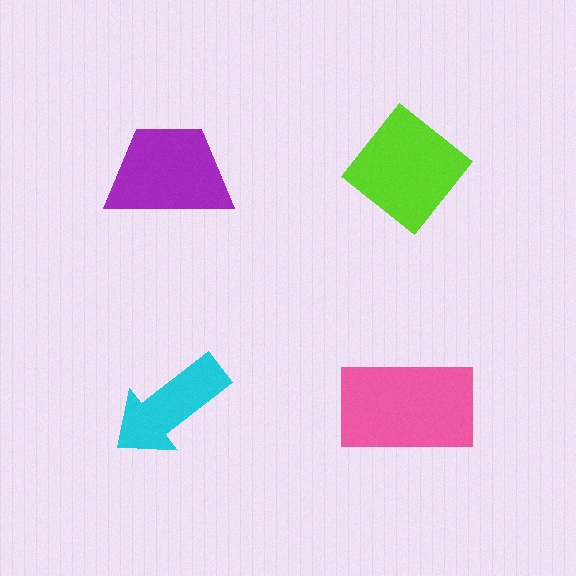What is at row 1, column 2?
A lime diamond.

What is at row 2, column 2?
A pink rectangle.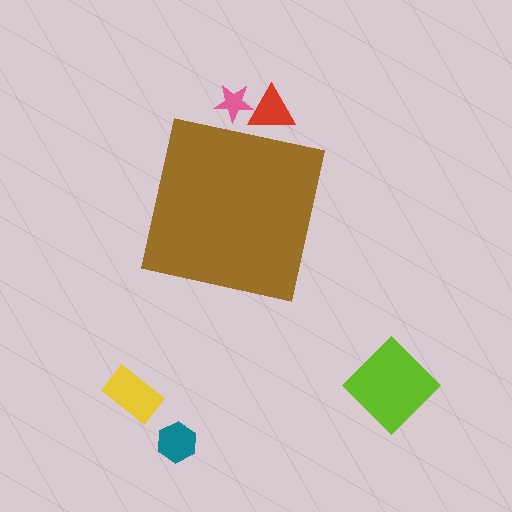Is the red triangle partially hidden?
Yes, the red triangle is partially hidden behind the brown square.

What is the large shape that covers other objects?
A brown square.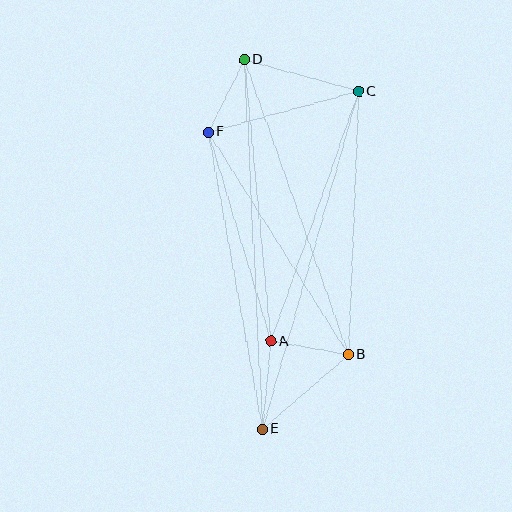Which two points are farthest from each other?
Points D and E are farthest from each other.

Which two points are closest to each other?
Points A and B are closest to each other.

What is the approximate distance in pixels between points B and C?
The distance between B and C is approximately 263 pixels.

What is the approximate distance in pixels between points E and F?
The distance between E and F is approximately 301 pixels.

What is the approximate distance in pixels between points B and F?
The distance between B and F is approximately 262 pixels.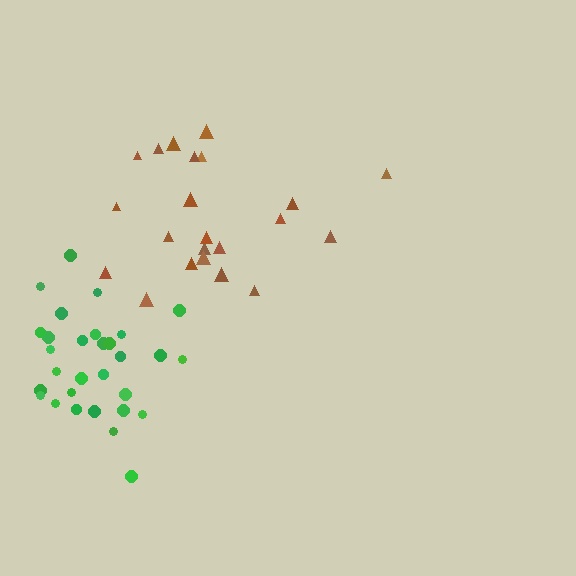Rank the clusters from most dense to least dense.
green, brown.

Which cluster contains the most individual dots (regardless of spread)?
Green (30).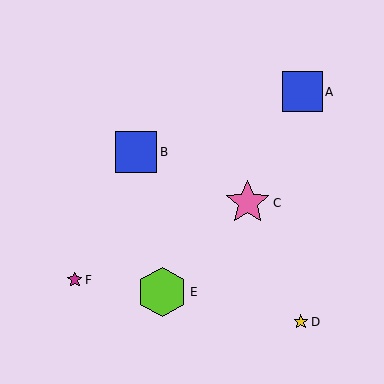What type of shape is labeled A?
Shape A is a blue square.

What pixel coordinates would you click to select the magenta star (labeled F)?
Click at (75, 280) to select the magenta star F.